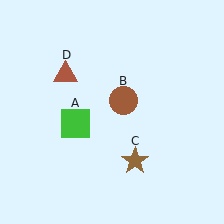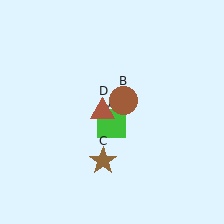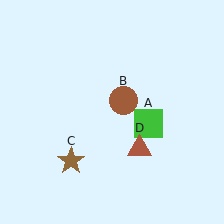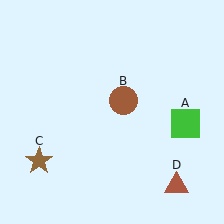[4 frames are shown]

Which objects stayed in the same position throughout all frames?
Brown circle (object B) remained stationary.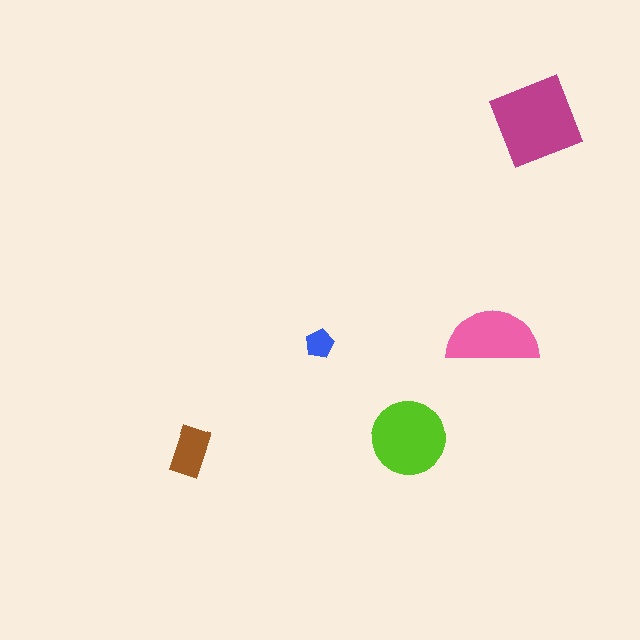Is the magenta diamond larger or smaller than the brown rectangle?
Larger.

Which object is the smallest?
The blue pentagon.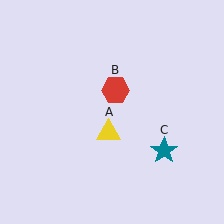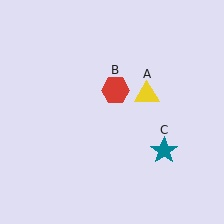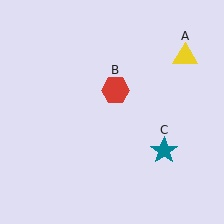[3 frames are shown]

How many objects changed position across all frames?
1 object changed position: yellow triangle (object A).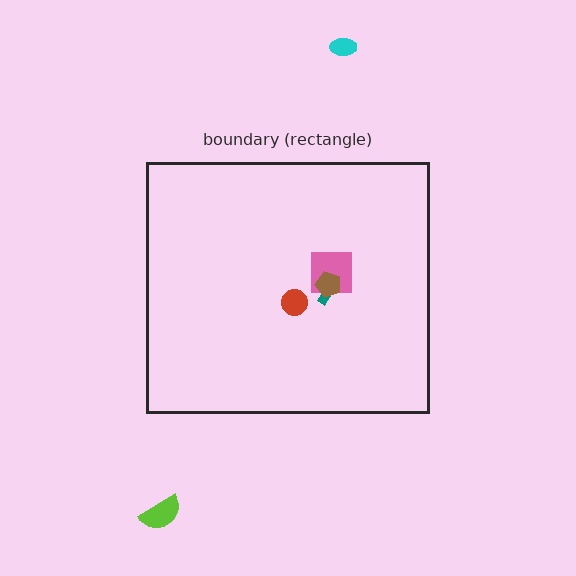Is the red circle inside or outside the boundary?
Inside.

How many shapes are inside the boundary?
4 inside, 2 outside.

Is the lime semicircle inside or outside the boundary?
Outside.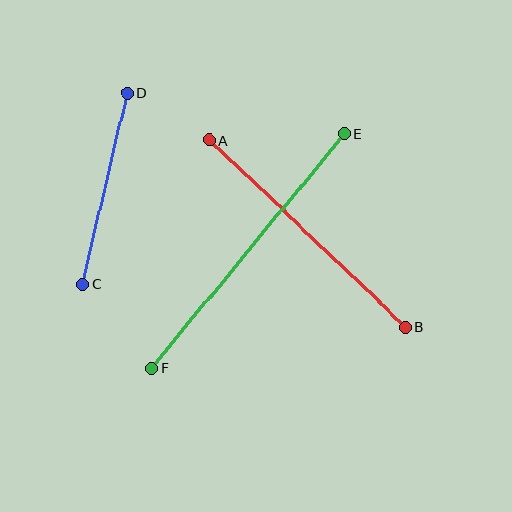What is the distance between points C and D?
The distance is approximately 197 pixels.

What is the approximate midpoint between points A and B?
The midpoint is at approximately (307, 234) pixels.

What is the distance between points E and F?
The distance is approximately 304 pixels.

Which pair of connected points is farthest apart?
Points E and F are farthest apart.